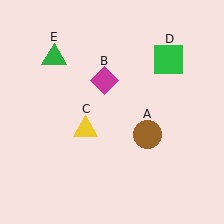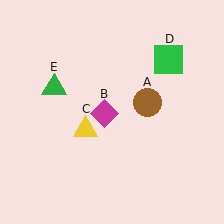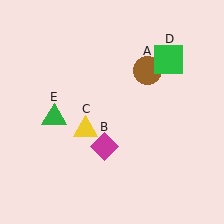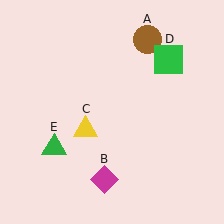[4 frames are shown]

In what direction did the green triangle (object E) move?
The green triangle (object E) moved down.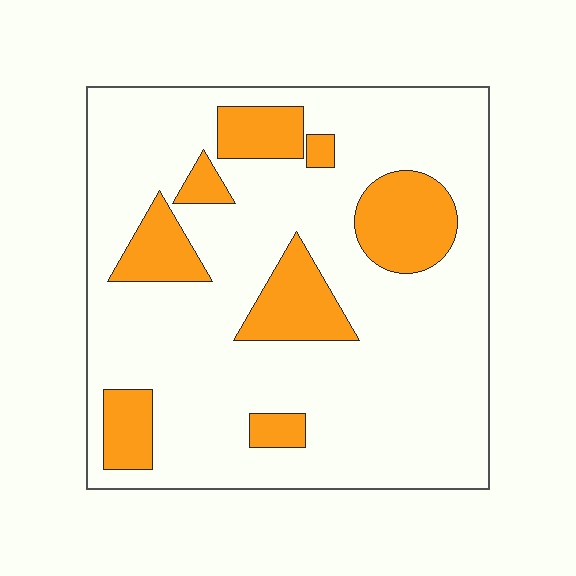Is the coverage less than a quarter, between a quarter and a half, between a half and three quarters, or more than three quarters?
Less than a quarter.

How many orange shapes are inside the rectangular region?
8.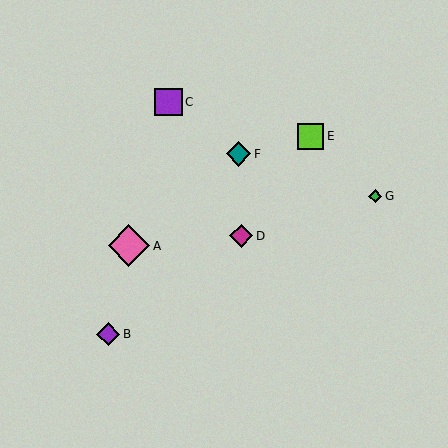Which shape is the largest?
The pink diamond (labeled A) is the largest.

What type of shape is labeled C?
Shape C is a purple square.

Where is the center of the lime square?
The center of the lime square is at (310, 136).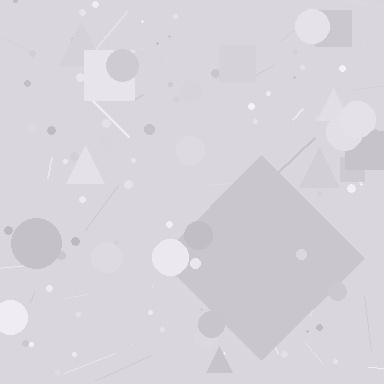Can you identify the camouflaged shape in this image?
The camouflaged shape is a diamond.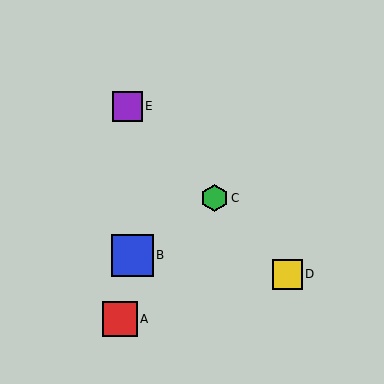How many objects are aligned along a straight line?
3 objects (C, D, E) are aligned along a straight line.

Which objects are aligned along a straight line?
Objects C, D, E are aligned along a straight line.